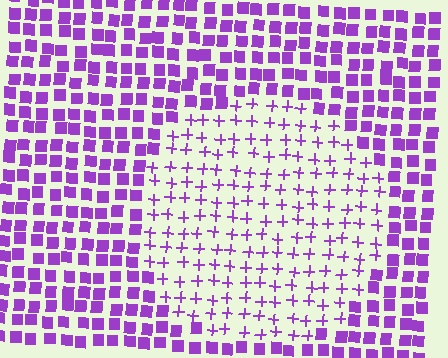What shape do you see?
I see a circle.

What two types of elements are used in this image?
The image uses plus signs inside the circle region and squares outside it.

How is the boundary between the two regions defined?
The boundary is defined by a change in element shape: plus signs inside vs. squares outside. All elements share the same color and spacing.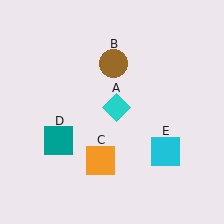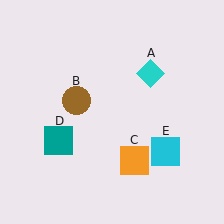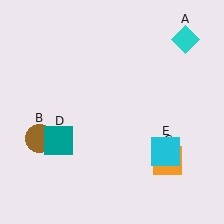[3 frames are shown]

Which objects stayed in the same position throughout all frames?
Teal square (object D) and cyan square (object E) remained stationary.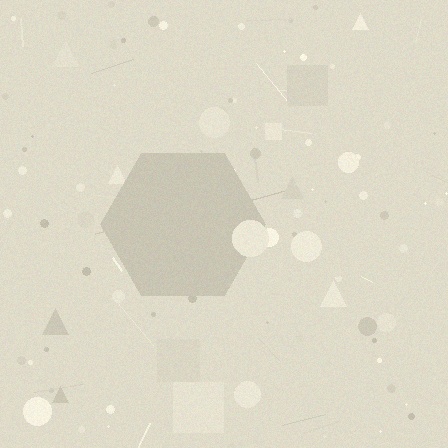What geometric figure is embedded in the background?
A hexagon is embedded in the background.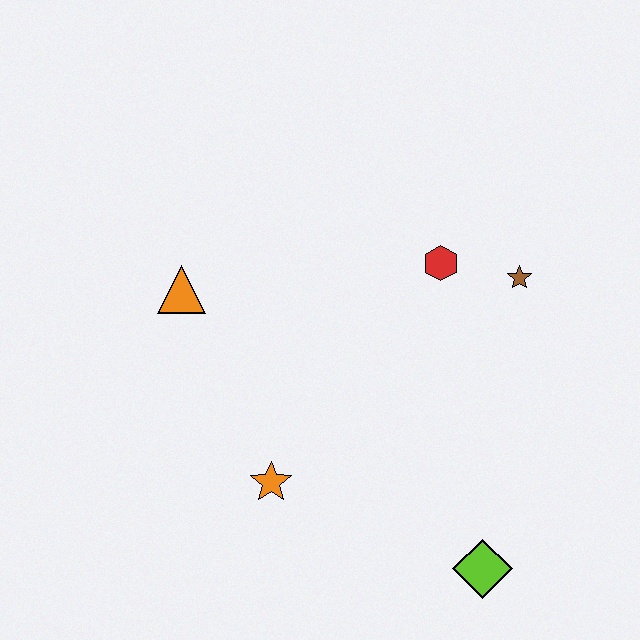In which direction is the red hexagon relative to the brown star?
The red hexagon is to the left of the brown star.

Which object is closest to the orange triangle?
The orange star is closest to the orange triangle.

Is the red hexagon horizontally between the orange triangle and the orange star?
No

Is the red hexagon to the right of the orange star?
Yes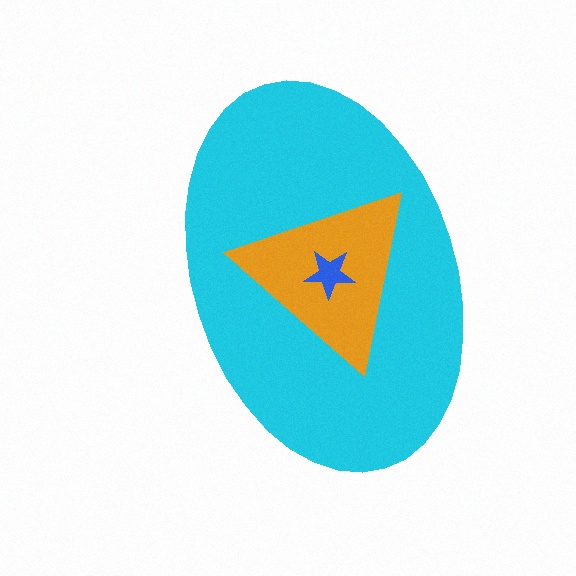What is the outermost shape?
The cyan ellipse.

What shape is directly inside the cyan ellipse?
The orange triangle.